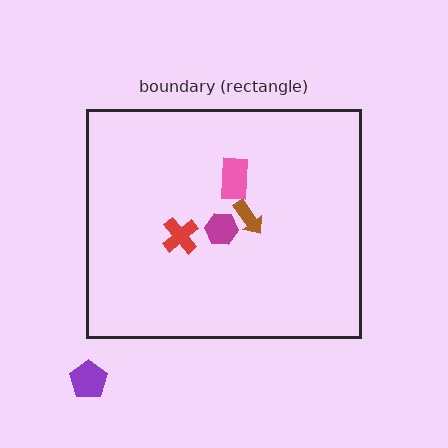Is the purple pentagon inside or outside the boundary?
Outside.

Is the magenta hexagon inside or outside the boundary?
Inside.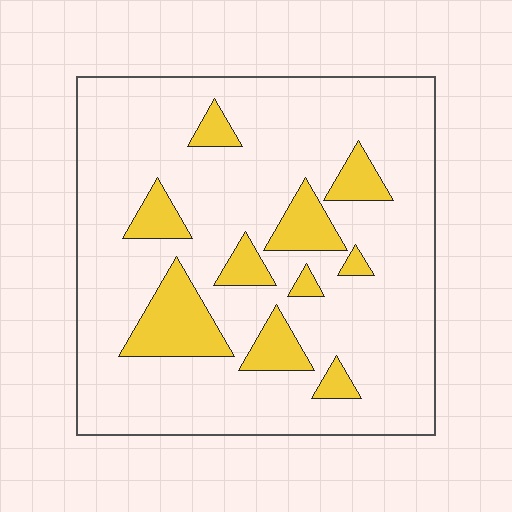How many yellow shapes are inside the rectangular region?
10.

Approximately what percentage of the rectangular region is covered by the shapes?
Approximately 15%.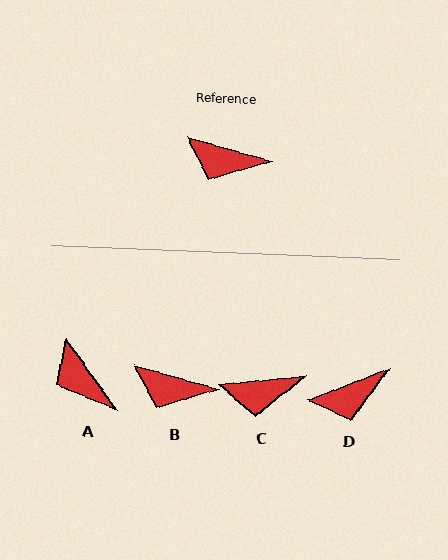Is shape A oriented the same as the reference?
No, it is off by about 39 degrees.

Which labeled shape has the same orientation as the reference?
B.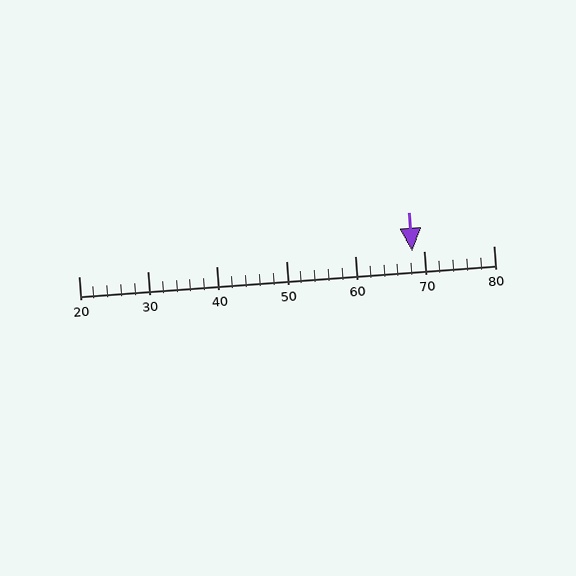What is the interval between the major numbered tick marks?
The major tick marks are spaced 10 units apart.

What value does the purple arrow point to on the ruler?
The purple arrow points to approximately 68.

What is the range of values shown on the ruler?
The ruler shows values from 20 to 80.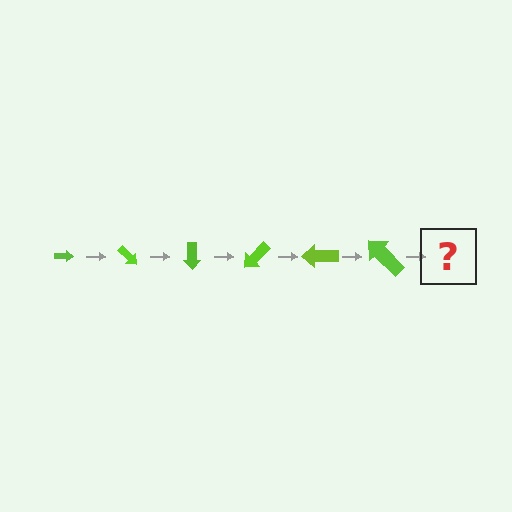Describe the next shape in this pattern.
It should be an arrow, larger than the previous one and rotated 270 degrees from the start.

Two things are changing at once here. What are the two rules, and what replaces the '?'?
The two rules are that the arrow grows larger each step and it rotates 45 degrees each step. The '?' should be an arrow, larger than the previous one and rotated 270 degrees from the start.